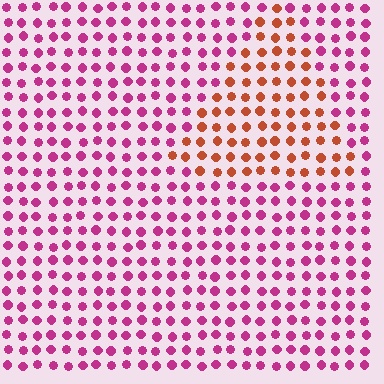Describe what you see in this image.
The image is filled with small magenta elements in a uniform arrangement. A triangle-shaped region is visible where the elements are tinted to a slightly different hue, forming a subtle color boundary.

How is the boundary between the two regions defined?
The boundary is defined purely by a slight shift in hue (about 50 degrees). Spacing, size, and orientation are identical on both sides.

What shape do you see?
I see a triangle.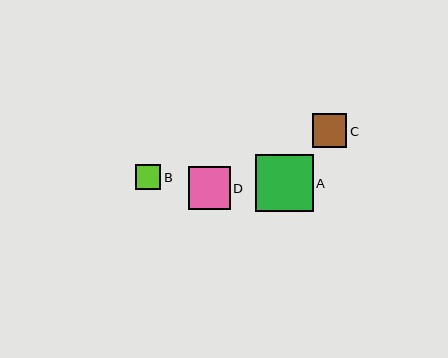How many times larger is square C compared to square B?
Square C is approximately 1.4 times the size of square B.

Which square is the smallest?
Square B is the smallest with a size of approximately 25 pixels.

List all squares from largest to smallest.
From largest to smallest: A, D, C, B.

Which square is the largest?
Square A is the largest with a size of approximately 57 pixels.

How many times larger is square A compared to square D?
Square A is approximately 1.4 times the size of square D.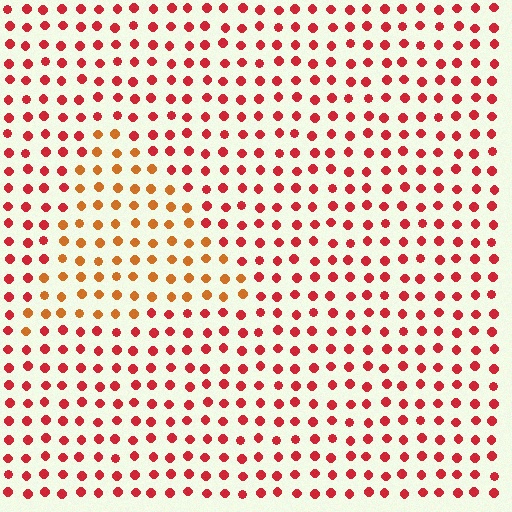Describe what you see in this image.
The image is filled with small red elements in a uniform arrangement. A triangle-shaped region is visible where the elements are tinted to a slightly different hue, forming a subtle color boundary.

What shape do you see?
I see a triangle.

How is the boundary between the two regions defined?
The boundary is defined purely by a slight shift in hue (about 33 degrees). Spacing, size, and orientation are identical on both sides.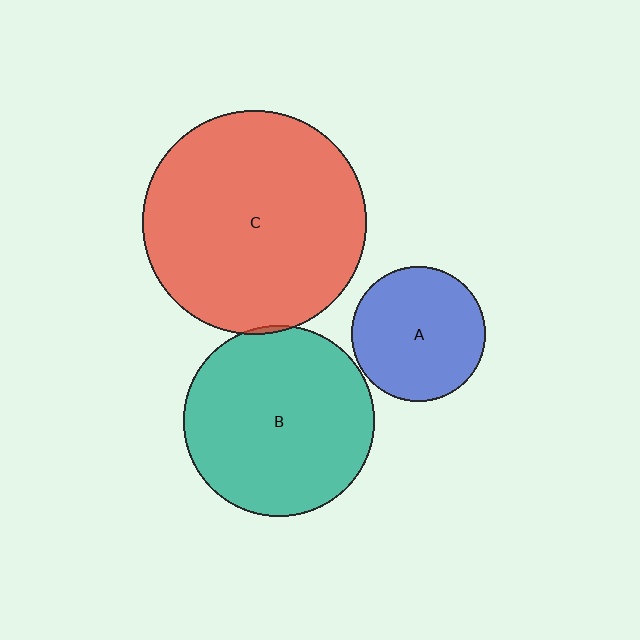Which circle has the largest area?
Circle C (red).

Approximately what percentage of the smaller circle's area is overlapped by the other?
Approximately 5%.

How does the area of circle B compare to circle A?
Approximately 2.0 times.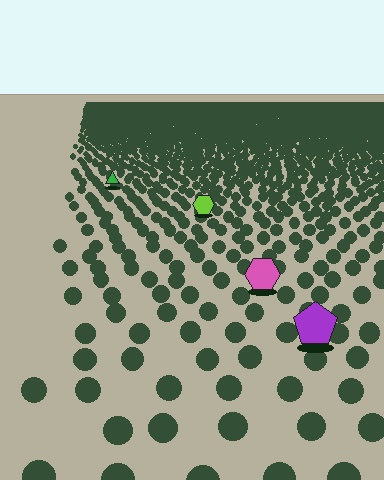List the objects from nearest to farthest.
From nearest to farthest: the purple pentagon, the pink hexagon, the lime hexagon, the green triangle.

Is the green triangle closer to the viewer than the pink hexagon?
No. The pink hexagon is closer — you can tell from the texture gradient: the ground texture is coarser near it.